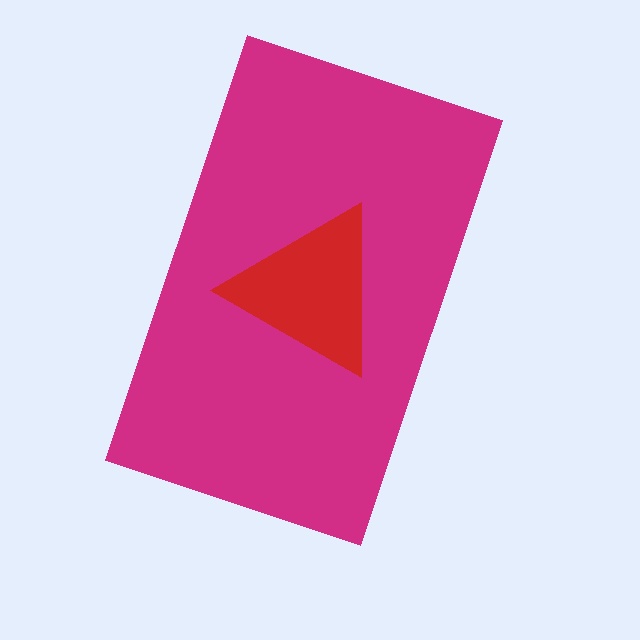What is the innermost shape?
The red triangle.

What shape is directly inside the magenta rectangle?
The red triangle.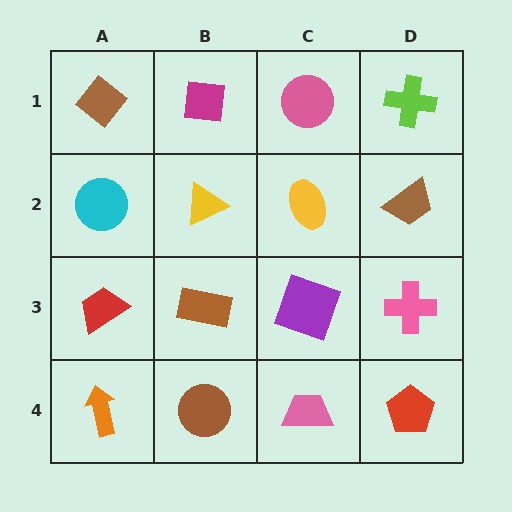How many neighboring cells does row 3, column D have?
3.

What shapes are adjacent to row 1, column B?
A yellow triangle (row 2, column B), a brown diamond (row 1, column A), a pink circle (row 1, column C).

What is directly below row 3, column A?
An orange arrow.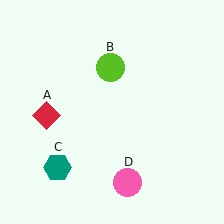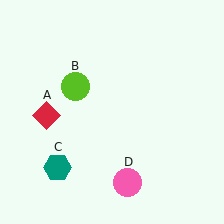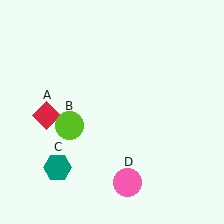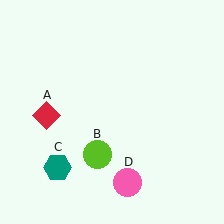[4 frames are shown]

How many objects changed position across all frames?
1 object changed position: lime circle (object B).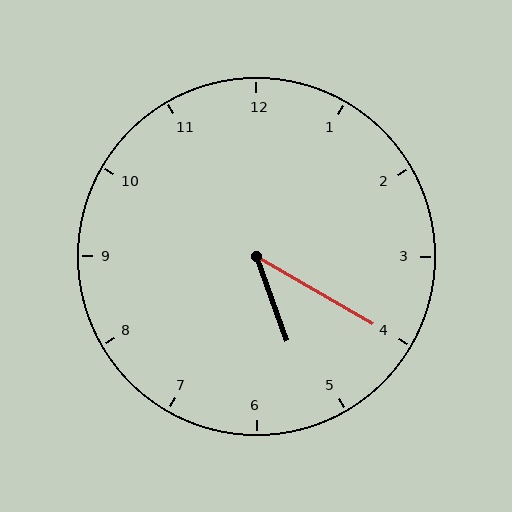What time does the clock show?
5:20.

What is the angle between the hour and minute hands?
Approximately 40 degrees.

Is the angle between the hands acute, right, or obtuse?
It is acute.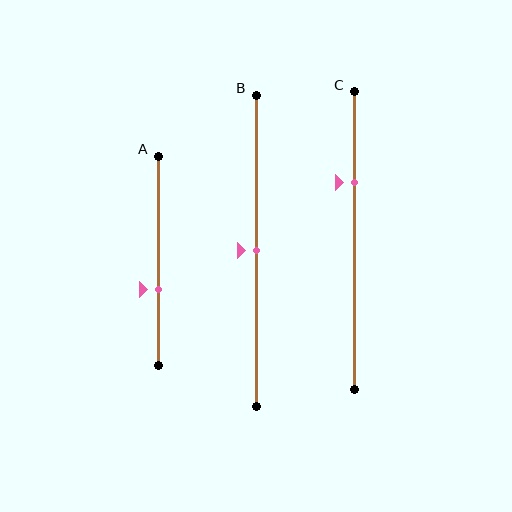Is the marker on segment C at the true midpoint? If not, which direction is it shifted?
No, the marker on segment C is shifted upward by about 20% of the segment length.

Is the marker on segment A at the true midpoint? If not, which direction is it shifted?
No, the marker on segment A is shifted downward by about 14% of the segment length.